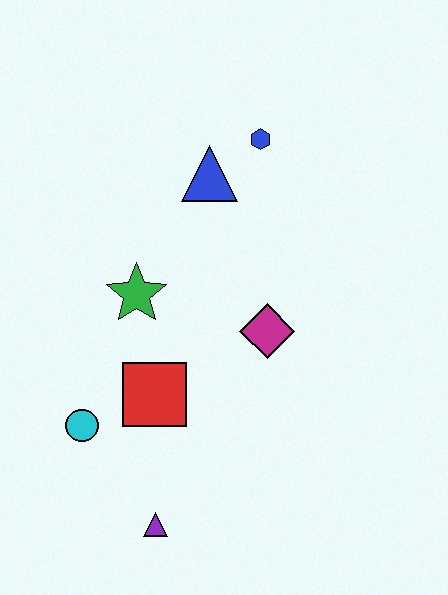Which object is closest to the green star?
The red square is closest to the green star.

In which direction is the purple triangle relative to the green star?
The purple triangle is below the green star.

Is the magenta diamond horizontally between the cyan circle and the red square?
No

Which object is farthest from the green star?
The purple triangle is farthest from the green star.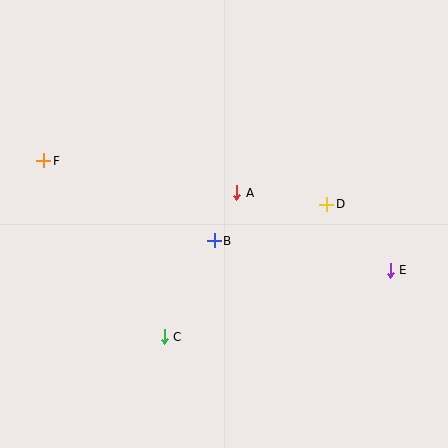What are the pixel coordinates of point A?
Point A is at (237, 193).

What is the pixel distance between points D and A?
The distance between D and A is 91 pixels.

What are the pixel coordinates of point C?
Point C is at (164, 337).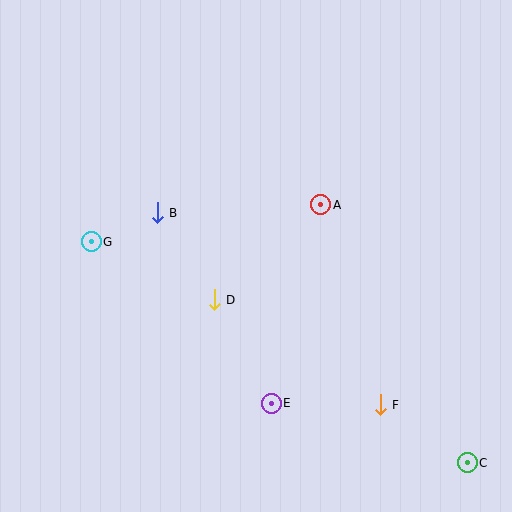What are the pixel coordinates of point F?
Point F is at (380, 405).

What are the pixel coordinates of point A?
Point A is at (321, 205).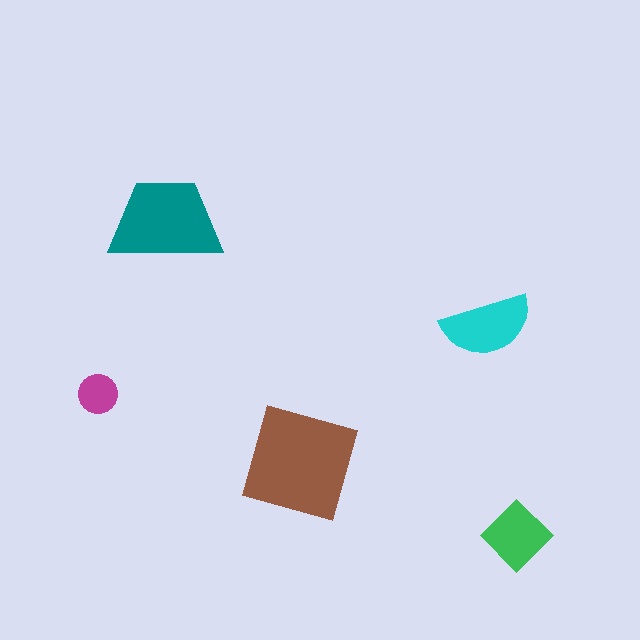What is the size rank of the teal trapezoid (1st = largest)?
2nd.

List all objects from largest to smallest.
The brown square, the teal trapezoid, the cyan semicircle, the green diamond, the magenta circle.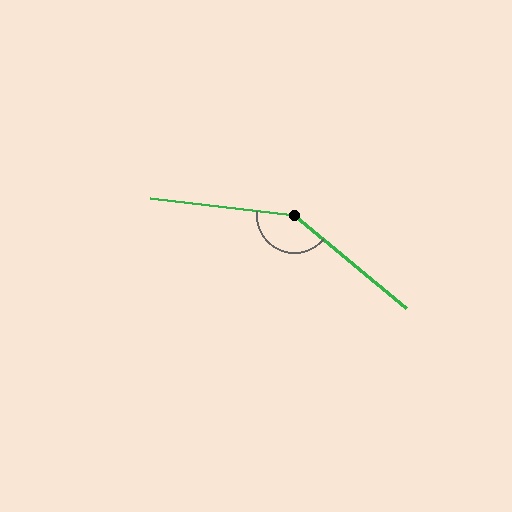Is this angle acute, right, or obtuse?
It is obtuse.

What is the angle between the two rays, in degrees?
Approximately 147 degrees.